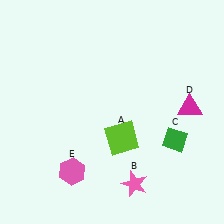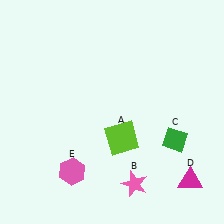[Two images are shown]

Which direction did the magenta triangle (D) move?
The magenta triangle (D) moved down.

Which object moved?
The magenta triangle (D) moved down.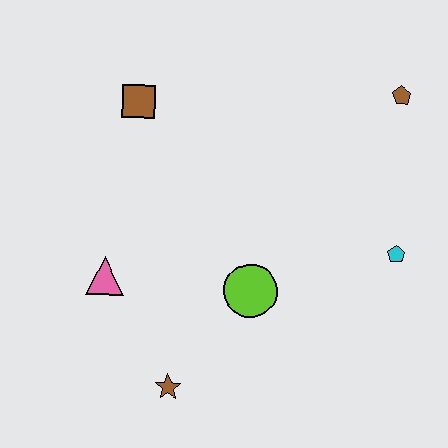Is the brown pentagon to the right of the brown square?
Yes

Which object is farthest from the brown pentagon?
The brown star is farthest from the brown pentagon.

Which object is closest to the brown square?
The pink triangle is closest to the brown square.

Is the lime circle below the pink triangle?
Yes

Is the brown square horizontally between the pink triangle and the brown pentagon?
Yes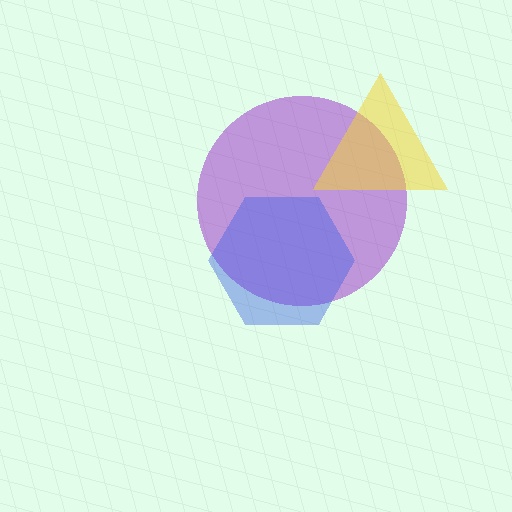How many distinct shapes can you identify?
There are 3 distinct shapes: a purple circle, a yellow triangle, a blue hexagon.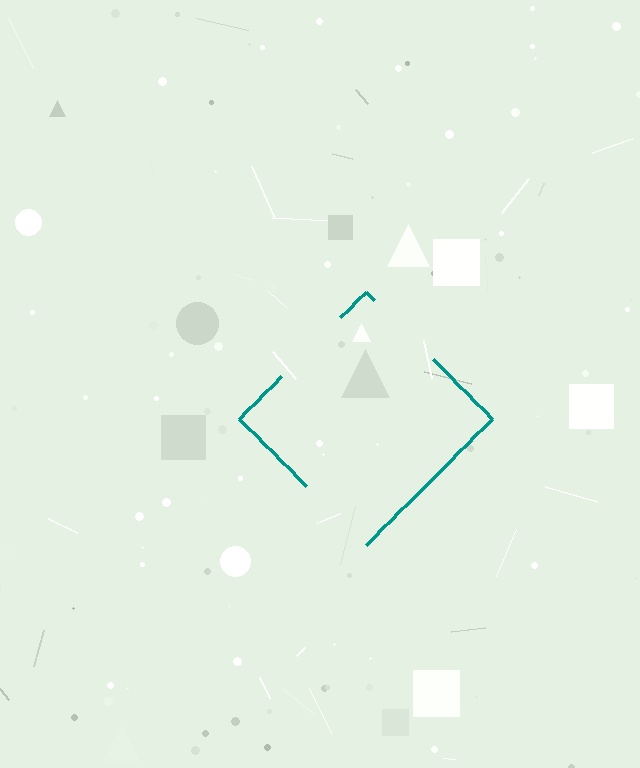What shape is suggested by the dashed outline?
The dashed outline suggests a diamond.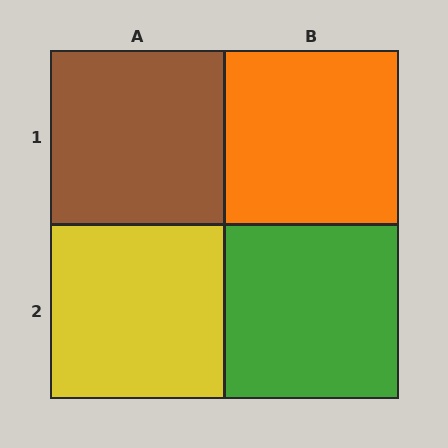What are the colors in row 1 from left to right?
Brown, orange.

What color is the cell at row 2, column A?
Yellow.